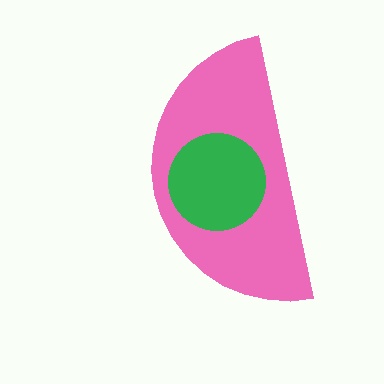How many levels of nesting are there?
2.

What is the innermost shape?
The green circle.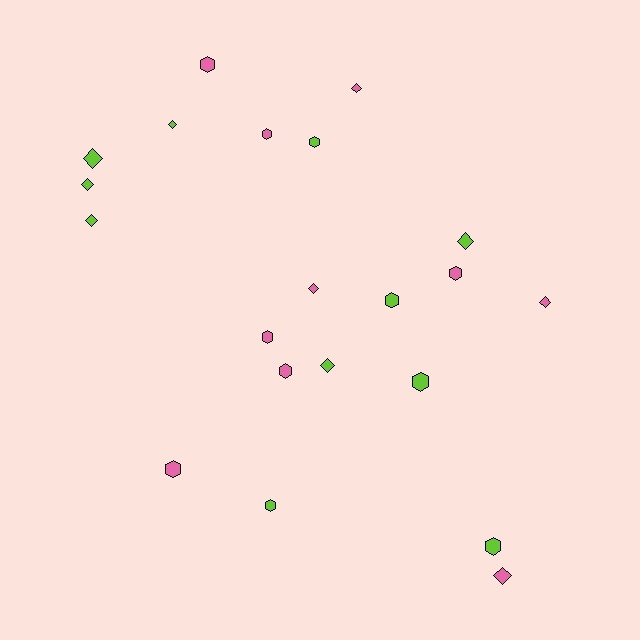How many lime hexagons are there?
There are 5 lime hexagons.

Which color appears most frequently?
Lime, with 11 objects.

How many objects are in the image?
There are 21 objects.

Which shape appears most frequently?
Hexagon, with 11 objects.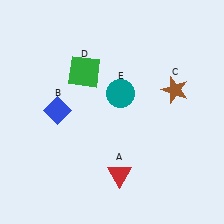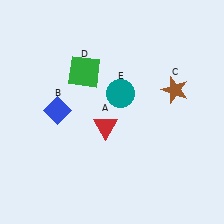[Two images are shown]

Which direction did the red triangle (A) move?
The red triangle (A) moved up.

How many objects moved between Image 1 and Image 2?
1 object moved between the two images.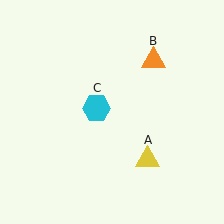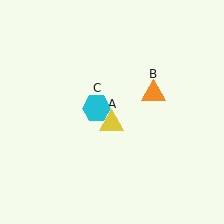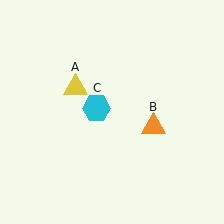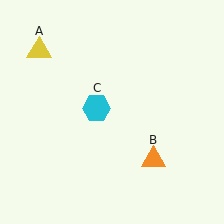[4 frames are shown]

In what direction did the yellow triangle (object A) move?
The yellow triangle (object A) moved up and to the left.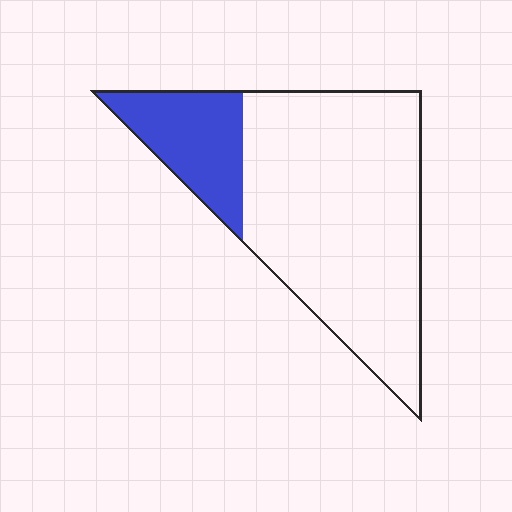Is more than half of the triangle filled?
No.